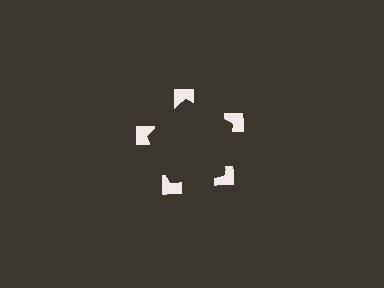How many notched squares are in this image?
There are 5 — one at each vertex of the illusory pentagon.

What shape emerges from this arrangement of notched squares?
An illusory pentagon — its edges are inferred from the aligned wedge cuts in the notched squares, not physically drawn.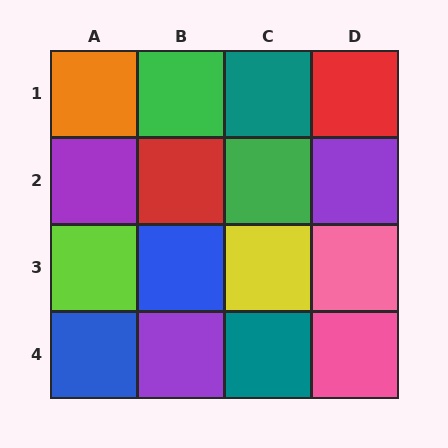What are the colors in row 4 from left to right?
Blue, purple, teal, pink.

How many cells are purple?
3 cells are purple.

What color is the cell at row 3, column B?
Blue.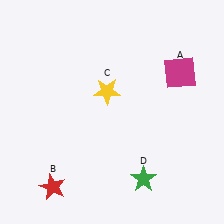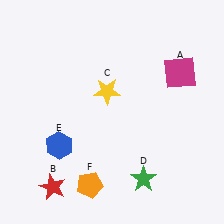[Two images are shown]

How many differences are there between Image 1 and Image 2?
There are 2 differences between the two images.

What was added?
A blue hexagon (E), an orange pentagon (F) were added in Image 2.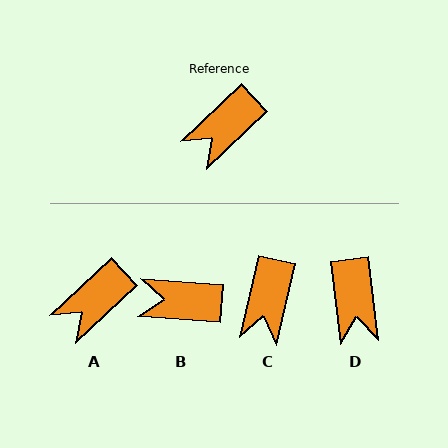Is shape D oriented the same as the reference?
No, it is off by about 54 degrees.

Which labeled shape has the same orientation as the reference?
A.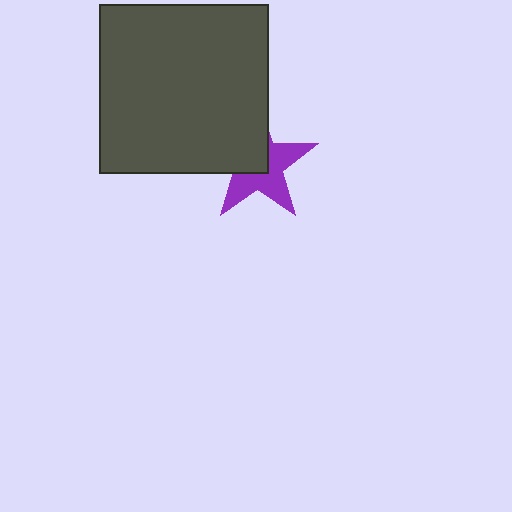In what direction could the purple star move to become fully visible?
The purple star could move toward the lower-right. That would shift it out from behind the dark gray square entirely.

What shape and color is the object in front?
The object in front is a dark gray square.